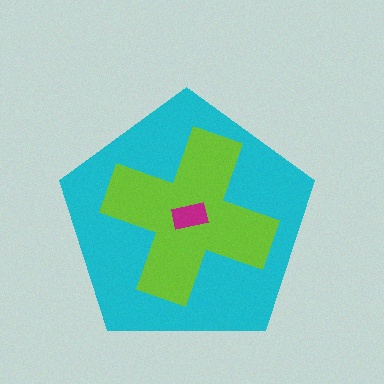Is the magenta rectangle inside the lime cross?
Yes.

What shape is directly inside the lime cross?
The magenta rectangle.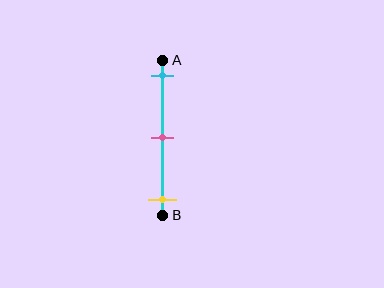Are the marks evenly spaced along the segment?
Yes, the marks are approximately evenly spaced.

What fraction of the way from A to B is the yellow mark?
The yellow mark is approximately 90% (0.9) of the way from A to B.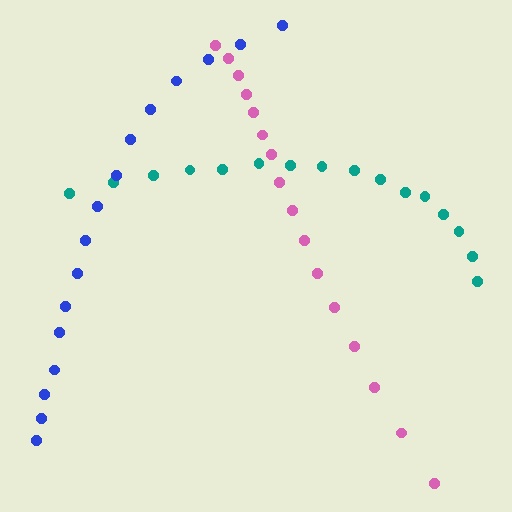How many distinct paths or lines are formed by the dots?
There are 3 distinct paths.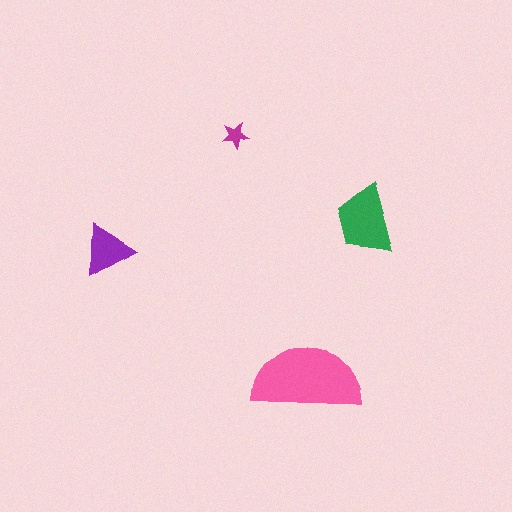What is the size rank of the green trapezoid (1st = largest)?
2nd.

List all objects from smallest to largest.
The magenta star, the purple triangle, the green trapezoid, the pink semicircle.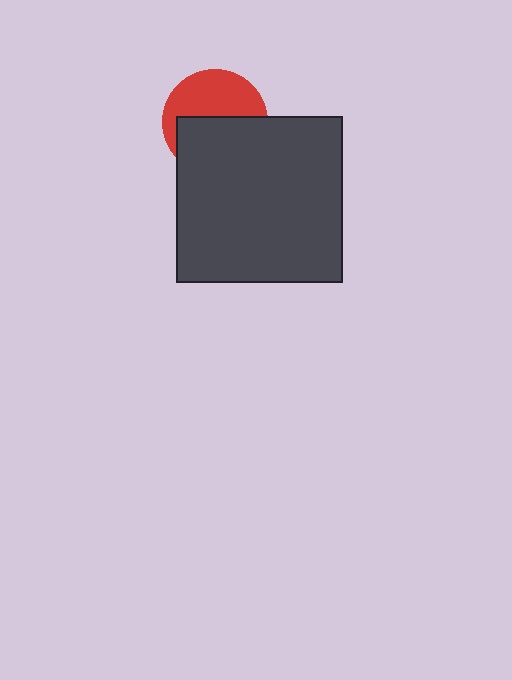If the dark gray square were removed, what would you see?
You would see the complete red circle.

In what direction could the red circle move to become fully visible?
The red circle could move up. That would shift it out from behind the dark gray square entirely.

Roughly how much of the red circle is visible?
About half of it is visible (roughly 47%).